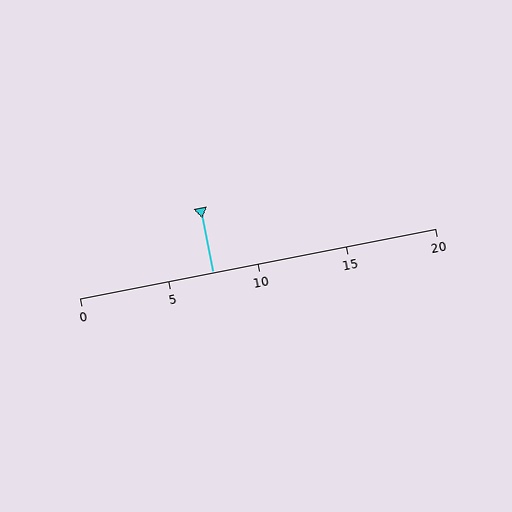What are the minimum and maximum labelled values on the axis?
The axis runs from 0 to 20.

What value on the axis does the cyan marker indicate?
The marker indicates approximately 7.5.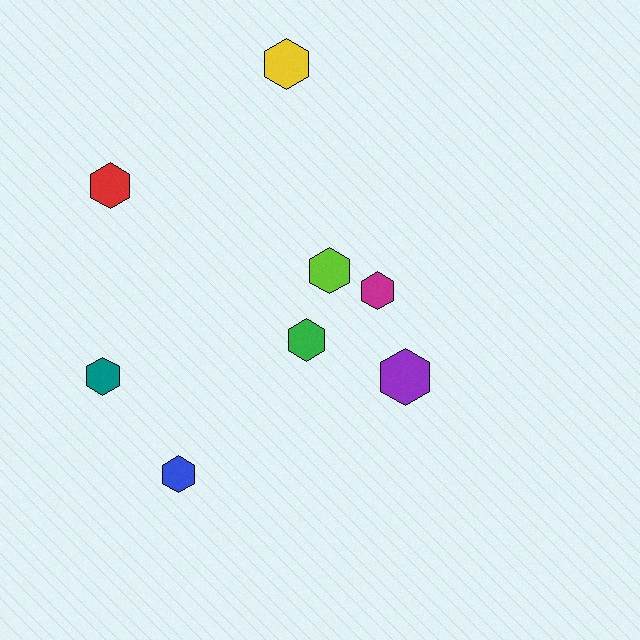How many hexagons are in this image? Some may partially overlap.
There are 8 hexagons.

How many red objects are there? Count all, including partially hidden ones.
There is 1 red object.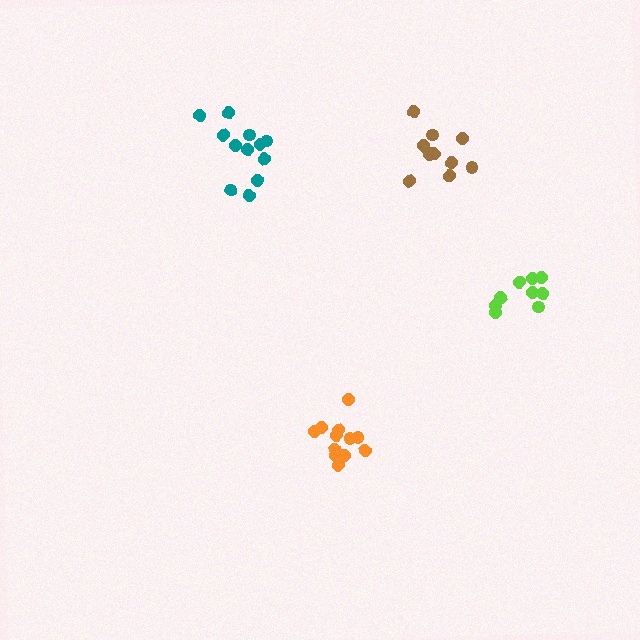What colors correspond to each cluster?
The clusters are colored: lime, teal, brown, orange.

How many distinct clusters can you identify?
There are 4 distinct clusters.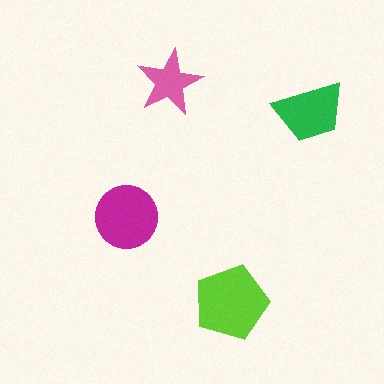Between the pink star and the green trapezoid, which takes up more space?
The green trapezoid.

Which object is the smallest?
The pink star.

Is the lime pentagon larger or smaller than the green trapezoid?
Larger.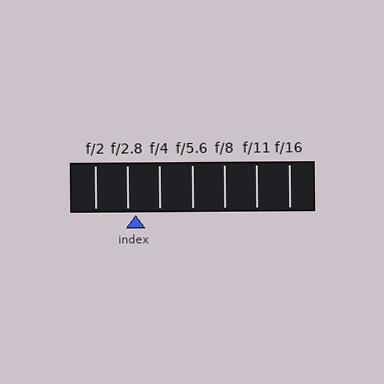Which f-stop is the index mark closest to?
The index mark is closest to f/2.8.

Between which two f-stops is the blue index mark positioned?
The index mark is between f/2.8 and f/4.